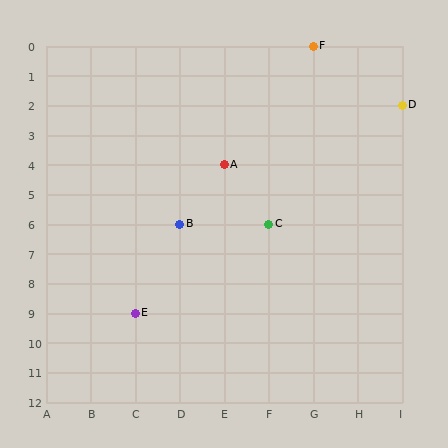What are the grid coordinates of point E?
Point E is at grid coordinates (C, 9).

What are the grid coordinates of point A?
Point A is at grid coordinates (E, 4).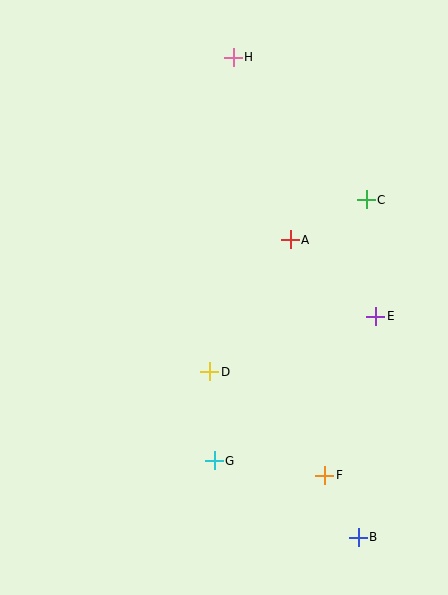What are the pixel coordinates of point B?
Point B is at (358, 537).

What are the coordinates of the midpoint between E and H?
The midpoint between E and H is at (304, 187).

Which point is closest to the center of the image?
Point D at (210, 372) is closest to the center.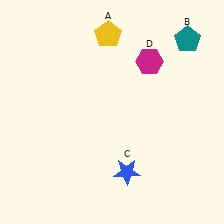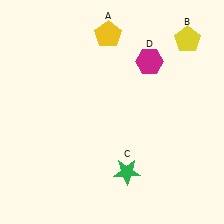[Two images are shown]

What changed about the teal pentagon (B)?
In Image 1, B is teal. In Image 2, it changed to yellow.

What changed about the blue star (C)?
In Image 1, C is blue. In Image 2, it changed to green.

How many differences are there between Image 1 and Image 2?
There are 2 differences between the two images.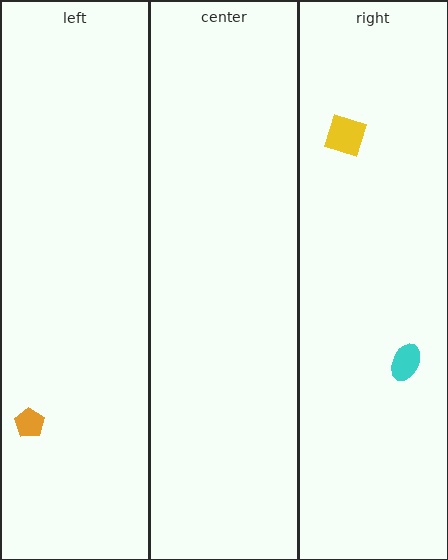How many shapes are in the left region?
1.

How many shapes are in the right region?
2.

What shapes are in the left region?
The orange pentagon.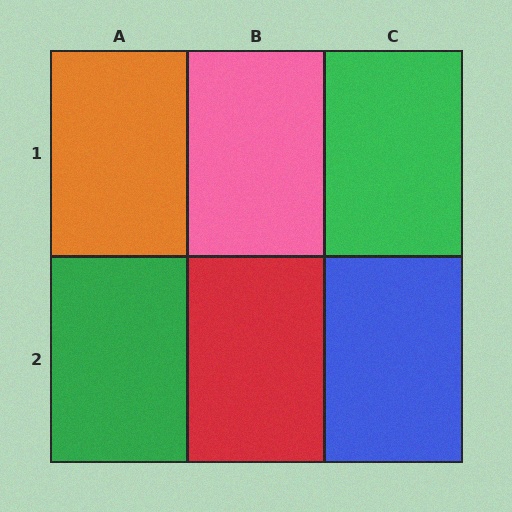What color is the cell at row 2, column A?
Green.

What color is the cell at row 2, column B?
Red.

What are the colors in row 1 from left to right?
Orange, pink, green.